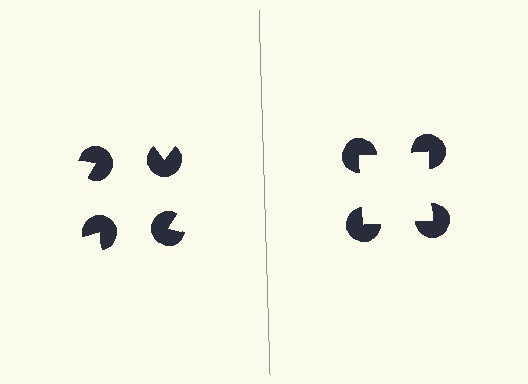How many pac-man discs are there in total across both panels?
8 — 4 on each side.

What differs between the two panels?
The pac-man discs are positioned identically on both sides; only the wedge orientations differ. On the right they align to a square; on the left they are misaligned.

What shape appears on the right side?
An illusory square.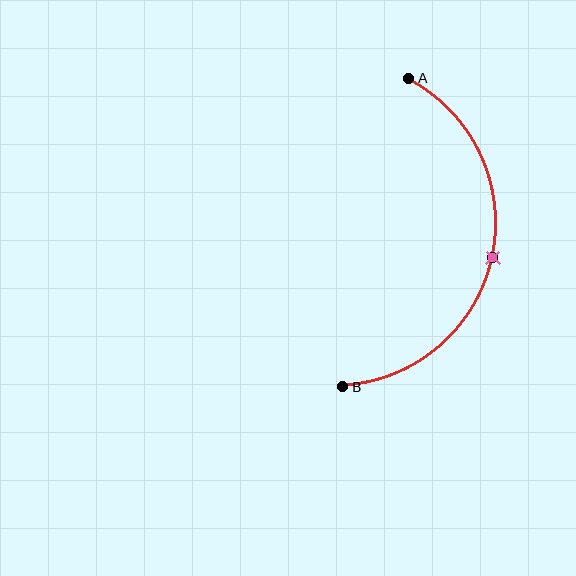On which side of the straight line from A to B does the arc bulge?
The arc bulges to the right of the straight line connecting A and B.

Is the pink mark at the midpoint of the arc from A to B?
Yes. The pink mark lies on the arc at equal arc-length from both A and B — it is the arc midpoint.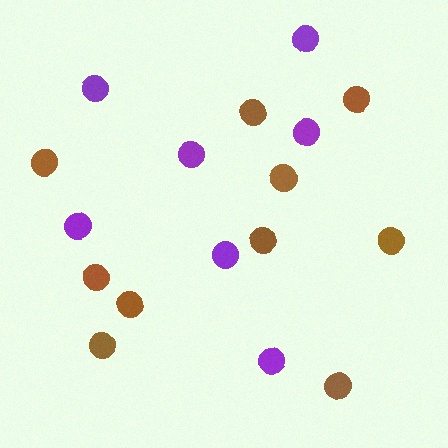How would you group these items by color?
There are 2 groups: one group of brown circles (10) and one group of purple circles (7).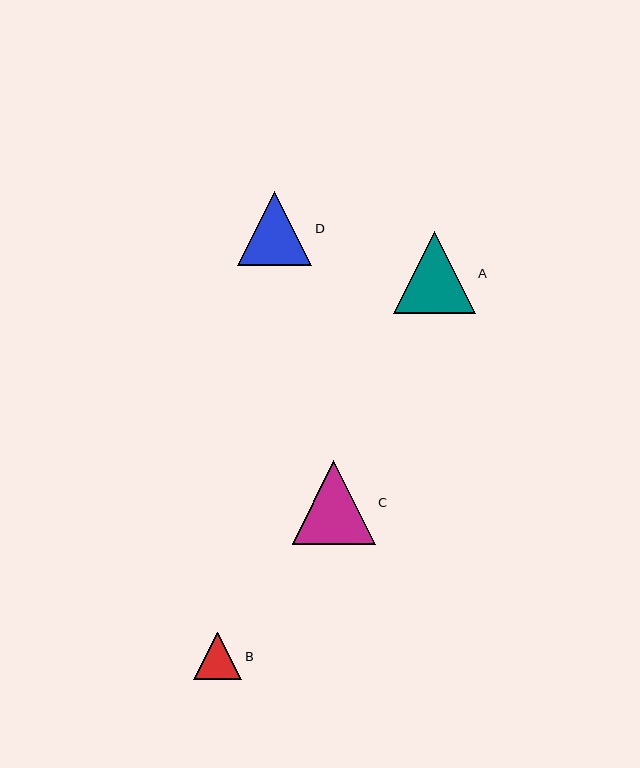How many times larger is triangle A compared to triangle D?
Triangle A is approximately 1.1 times the size of triangle D.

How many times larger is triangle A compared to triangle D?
Triangle A is approximately 1.1 times the size of triangle D.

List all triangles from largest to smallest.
From largest to smallest: C, A, D, B.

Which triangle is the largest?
Triangle C is the largest with a size of approximately 83 pixels.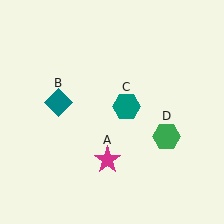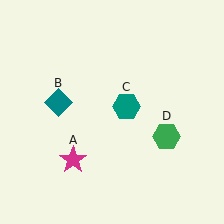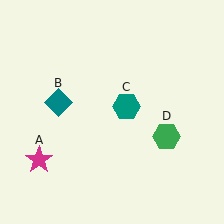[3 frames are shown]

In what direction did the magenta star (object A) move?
The magenta star (object A) moved left.